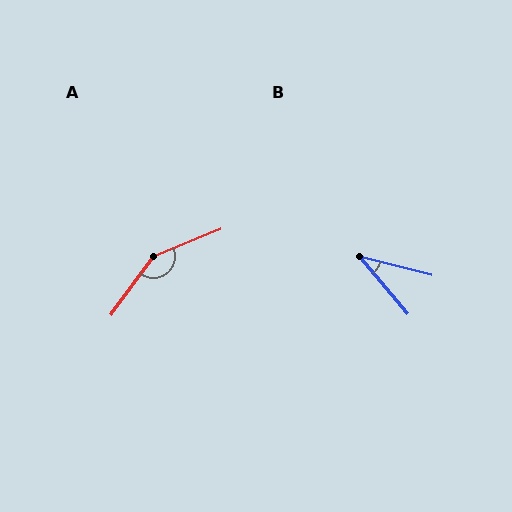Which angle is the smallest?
B, at approximately 35 degrees.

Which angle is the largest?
A, at approximately 148 degrees.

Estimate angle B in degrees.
Approximately 35 degrees.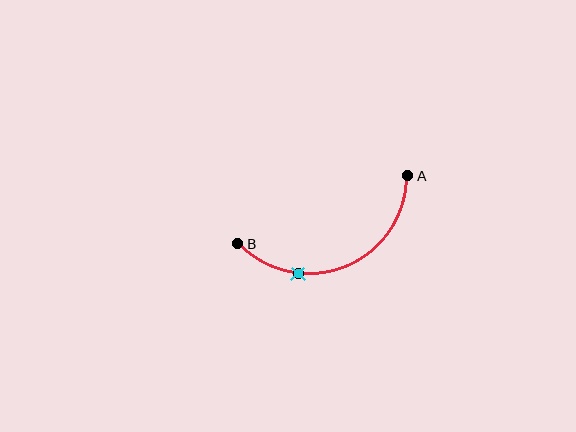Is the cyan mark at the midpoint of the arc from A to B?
No. The cyan mark lies on the arc but is closer to endpoint B. The arc midpoint would be at the point on the curve equidistant along the arc from both A and B.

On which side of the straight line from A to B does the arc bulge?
The arc bulges below the straight line connecting A and B.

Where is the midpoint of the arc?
The arc midpoint is the point on the curve farthest from the straight line joining A and B. It sits below that line.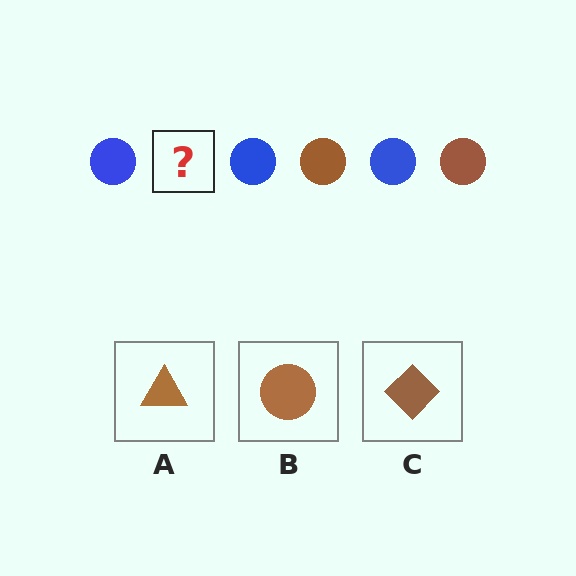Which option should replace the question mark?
Option B.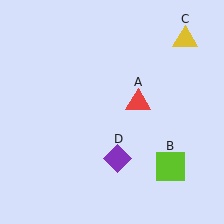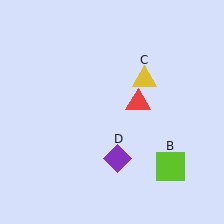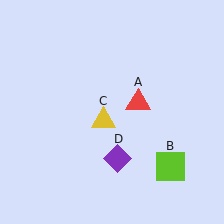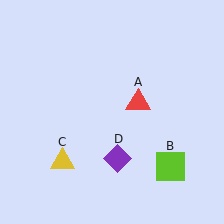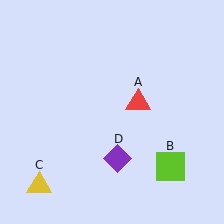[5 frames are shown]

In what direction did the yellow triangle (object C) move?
The yellow triangle (object C) moved down and to the left.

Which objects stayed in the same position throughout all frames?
Red triangle (object A) and lime square (object B) and purple diamond (object D) remained stationary.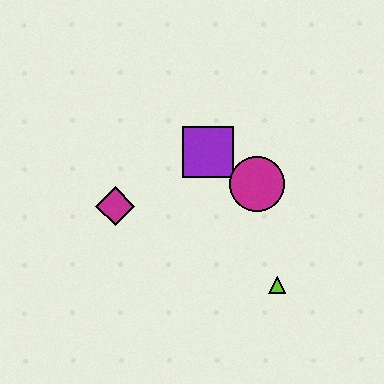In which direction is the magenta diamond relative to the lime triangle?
The magenta diamond is to the left of the lime triangle.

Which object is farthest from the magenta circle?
The magenta diamond is farthest from the magenta circle.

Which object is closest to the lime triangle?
The magenta circle is closest to the lime triangle.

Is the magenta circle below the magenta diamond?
No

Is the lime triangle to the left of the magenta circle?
No